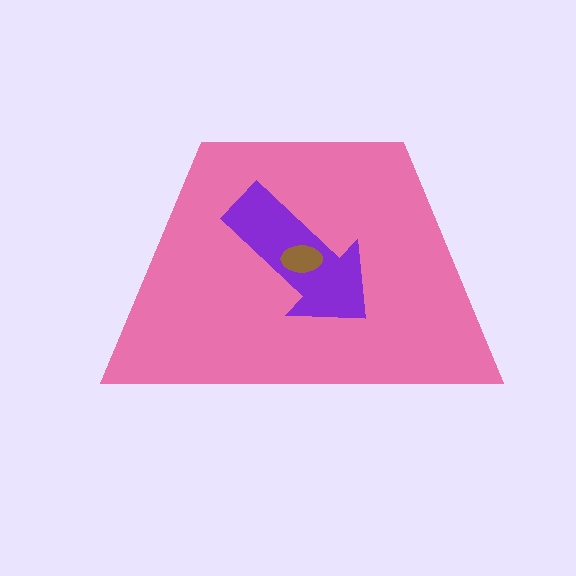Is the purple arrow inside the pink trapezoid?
Yes.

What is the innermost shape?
The brown ellipse.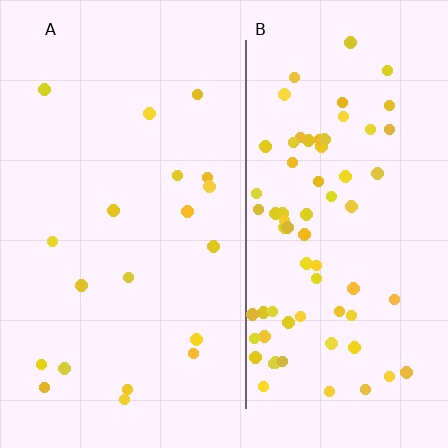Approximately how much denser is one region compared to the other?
Approximately 3.7× — region B over region A.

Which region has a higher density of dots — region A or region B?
B (the right).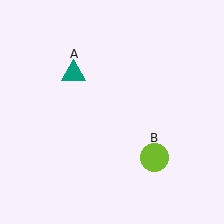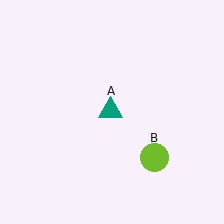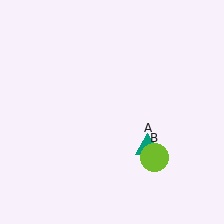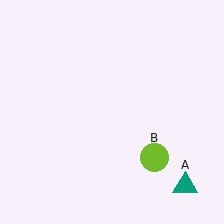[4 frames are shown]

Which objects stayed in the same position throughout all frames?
Lime circle (object B) remained stationary.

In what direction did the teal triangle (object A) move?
The teal triangle (object A) moved down and to the right.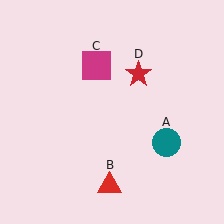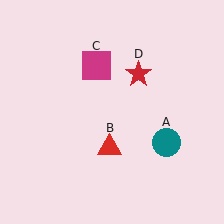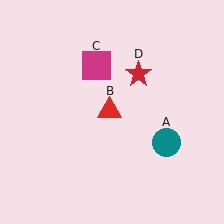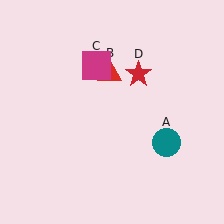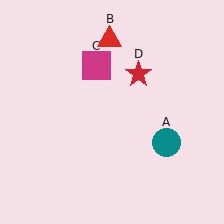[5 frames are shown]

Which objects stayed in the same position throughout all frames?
Teal circle (object A) and magenta square (object C) and red star (object D) remained stationary.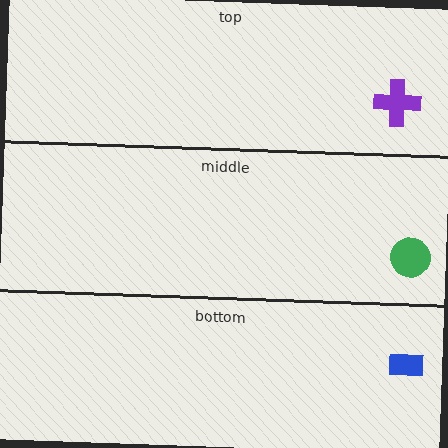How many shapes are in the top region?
1.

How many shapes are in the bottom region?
1.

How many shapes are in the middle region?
1.